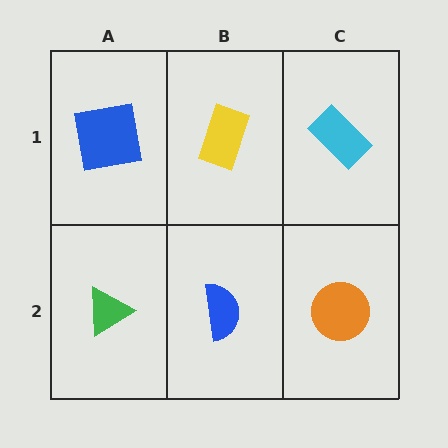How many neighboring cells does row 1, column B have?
3.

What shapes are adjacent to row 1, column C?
An orange circle (row 2, column C), a yellow rectangle (row 1, column B).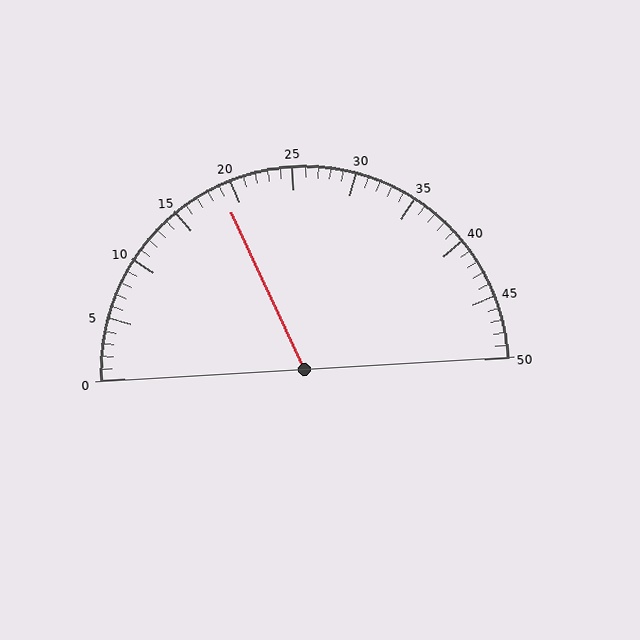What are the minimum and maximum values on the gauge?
The gauge ranges from 0 to 50.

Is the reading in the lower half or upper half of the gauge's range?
The reading is in the lower half of the range (0 to 50).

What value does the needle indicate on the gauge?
The needle indicates approximately 19.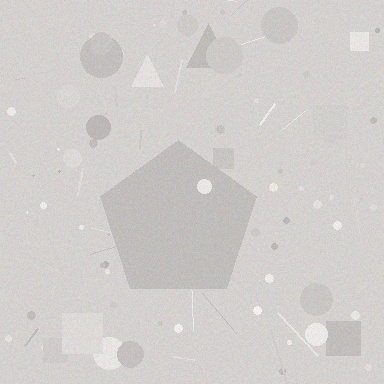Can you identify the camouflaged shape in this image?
The camouflaged shape is a pentagon.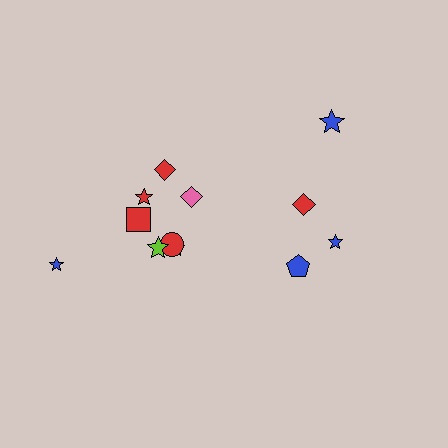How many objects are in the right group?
There are 4 objects.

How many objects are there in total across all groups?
There are 12 objects.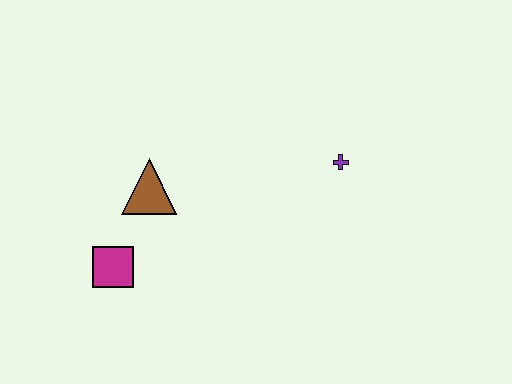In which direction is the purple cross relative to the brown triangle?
The purple cross is to the right of the brown triangle.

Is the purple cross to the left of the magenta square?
No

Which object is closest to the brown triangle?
The magenta square is closest to the brown triangle.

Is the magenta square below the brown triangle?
Yes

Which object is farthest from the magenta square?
The purple cross is farthest from the magenta square.